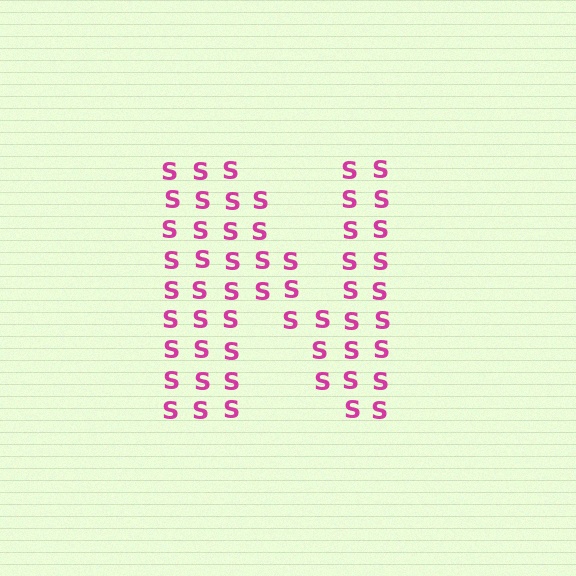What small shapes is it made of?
It is made of small letter S's.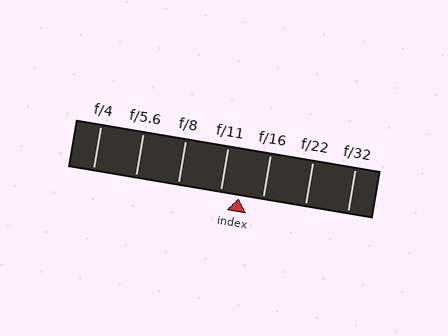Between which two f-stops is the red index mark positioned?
The index mark is between f/11 and f/16.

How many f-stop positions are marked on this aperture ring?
There are 7 f-stop positions marked.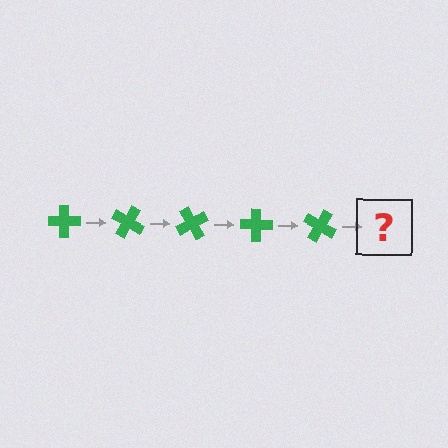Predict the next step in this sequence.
The next step is a green cross rotated 150 degrees.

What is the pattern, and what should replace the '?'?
The pattern is that the cross rotates 30 degrees each step. The '?' should be a green cross rotated 150 degrees.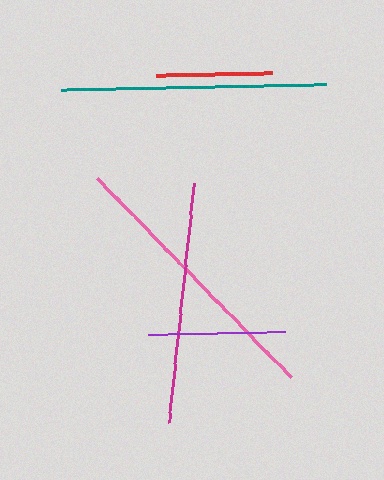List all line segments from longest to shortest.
From longest to shortest: pink, teal, magenta, purple, red.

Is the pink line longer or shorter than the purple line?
The pink line is longer than the purple line.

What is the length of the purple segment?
The purple segment is approximately 137 pixels long.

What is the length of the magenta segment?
The magenta segment is approximately 240 pixels long.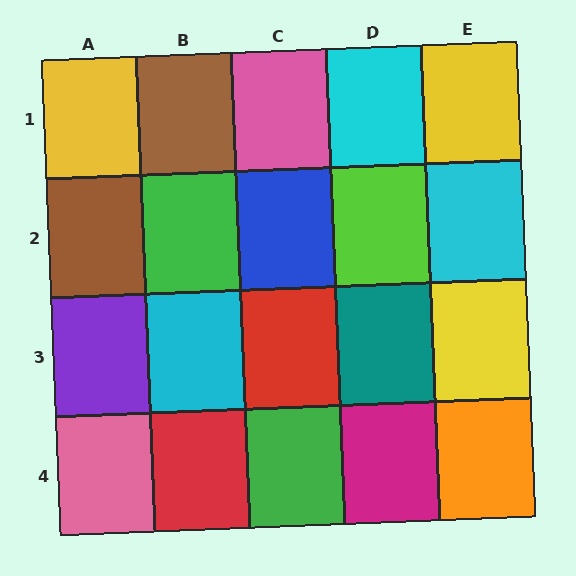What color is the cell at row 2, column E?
Cyan.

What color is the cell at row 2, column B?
Green.